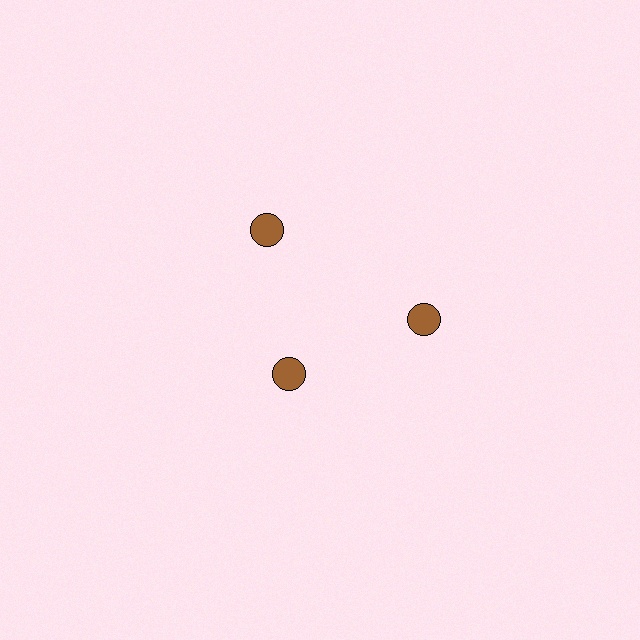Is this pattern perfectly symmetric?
No. The 3 brown circles are arranged in a ring, but one element near the 7 o'clock position is pulled inward toward the center, breaking the 3-fold rotational symmetry.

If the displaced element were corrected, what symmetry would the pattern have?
It would have 3-fold rotational symmetry — the pattern would map onto itself every 120 degrees.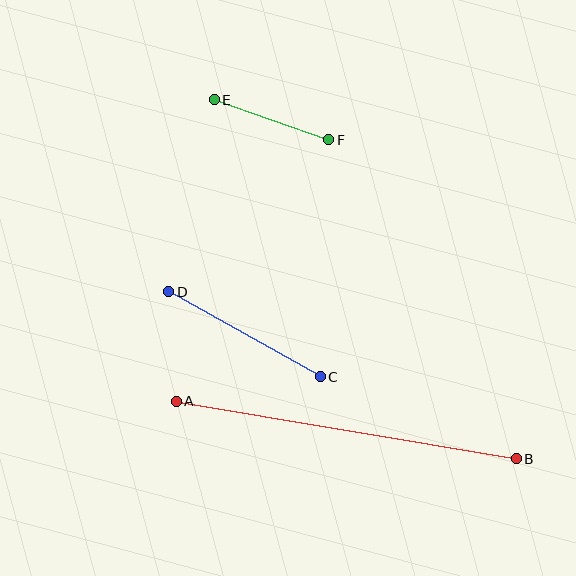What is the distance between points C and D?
The distance is approximately 174 pixels.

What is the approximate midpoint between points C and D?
The midpoint is at approximately (245, 334) pixels.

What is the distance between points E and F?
The distance is approximately 121 pixels.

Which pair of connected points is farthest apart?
Points A and B are farthest apart.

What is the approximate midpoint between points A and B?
The midpoint is at approximately (346, 430) pixels.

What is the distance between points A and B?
The distance is approximately 345 pixels.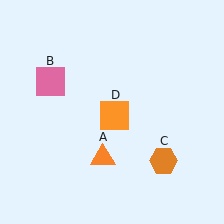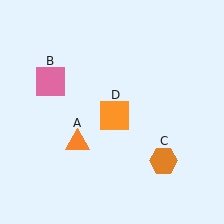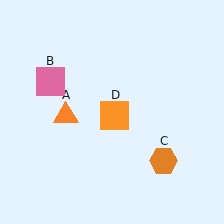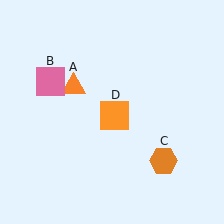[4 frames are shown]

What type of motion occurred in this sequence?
The orange triangle (object A) rotated clockwise around the center of the scene.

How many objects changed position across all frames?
1 object changed position: orange triangle (object A).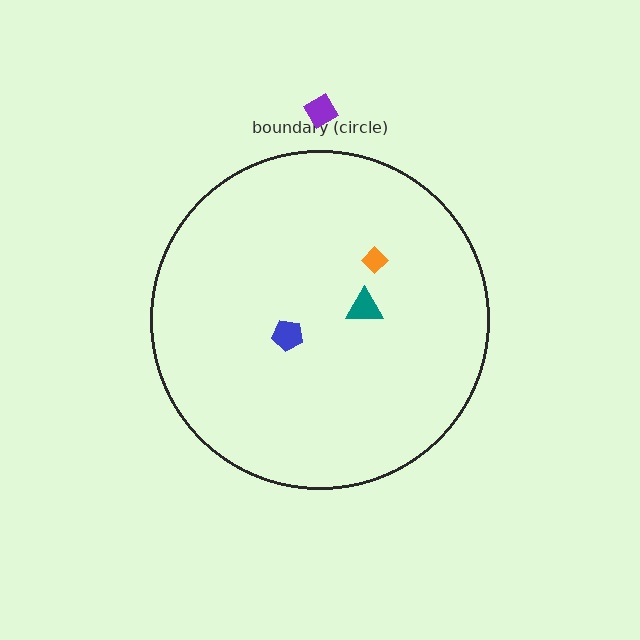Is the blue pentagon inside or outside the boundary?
Inside.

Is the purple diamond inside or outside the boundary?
Outside.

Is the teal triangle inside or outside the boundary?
Inside.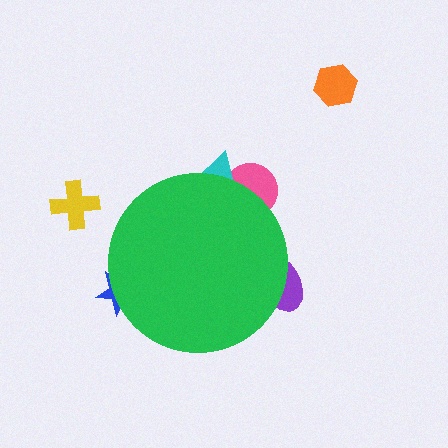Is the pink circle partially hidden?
Yes, the pink circle is partially hidden behind the green circle.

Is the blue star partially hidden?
Yes, the blue star is partially hidden behind the green circle.